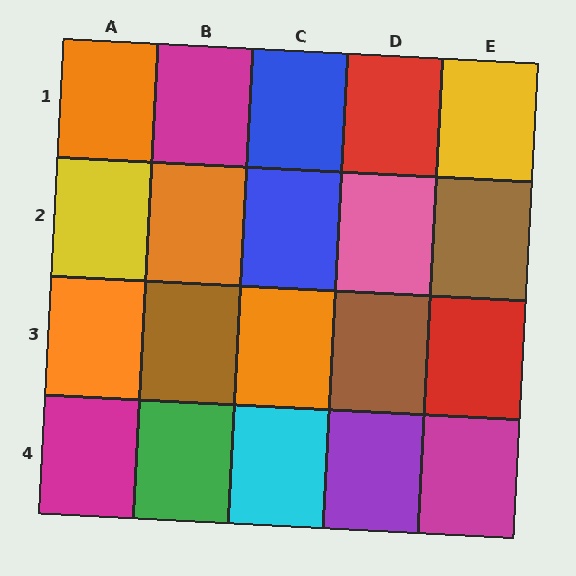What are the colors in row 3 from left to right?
Orange, brown, orange, brown, red.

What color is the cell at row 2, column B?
Orange.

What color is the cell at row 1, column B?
Magenta.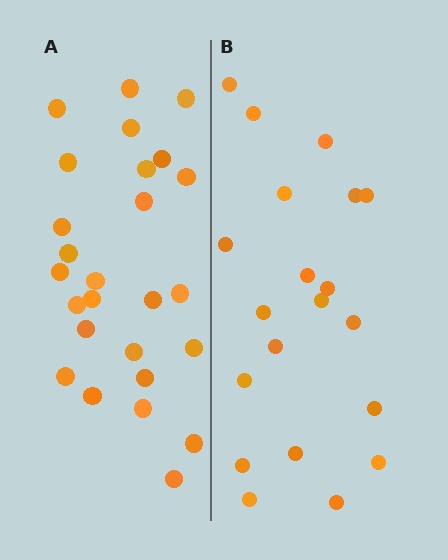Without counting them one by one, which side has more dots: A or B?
Region A (the left region) has more dots.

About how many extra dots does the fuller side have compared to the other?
Region A has about 6 more dots than region B.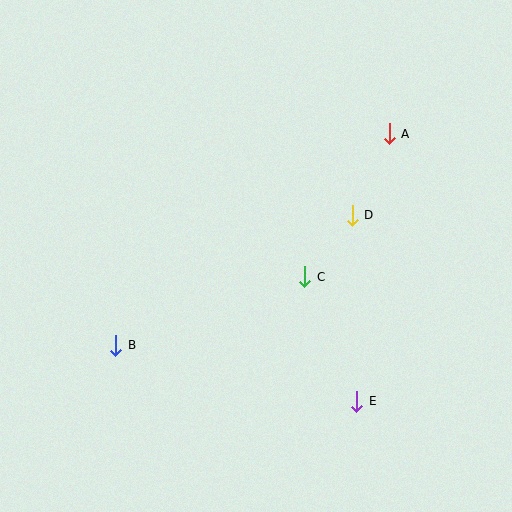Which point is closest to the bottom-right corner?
Point E is closest to the bottom-right corner.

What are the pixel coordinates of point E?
Point E is at (357, 401).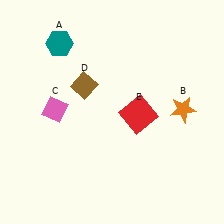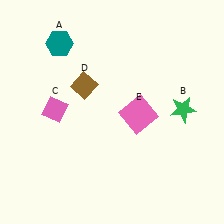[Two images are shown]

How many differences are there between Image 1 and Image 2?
There are 2 differences between the two images.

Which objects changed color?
B changed from orange to green. E changed from red to pink.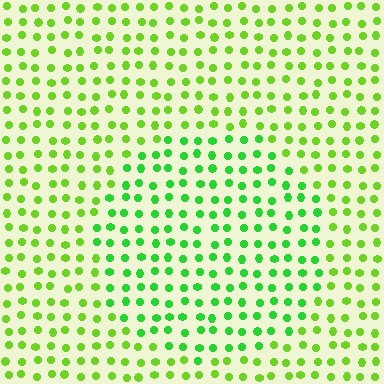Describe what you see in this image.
The image is filled with small lime elements in a uniform arrangement. A circle-shaped region is visible where the elements are tinted to a slightly different hue, forming a subtle color boundary.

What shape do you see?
I see a circle.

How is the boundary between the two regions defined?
The boundary is defined purely by a slight shift in hue (about 29 degrees). Spacing, size, and orientation are identical on both sides.